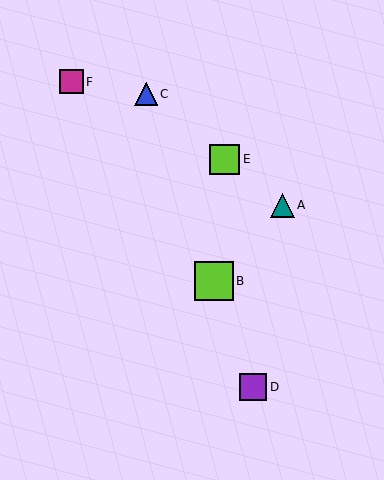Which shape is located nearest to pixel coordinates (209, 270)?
The lime square (labeled B) at (214, 281) is nearest to that location.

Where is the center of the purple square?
The center of the purple square is at (253, 387).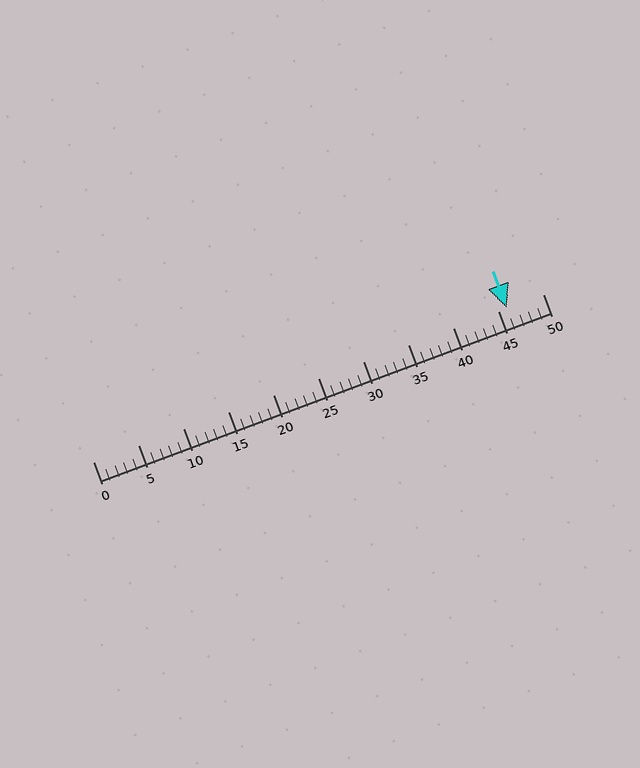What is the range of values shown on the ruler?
The ruler shows values from 0 to 50.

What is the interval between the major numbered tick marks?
The major tick marks are spaced 5 units apart.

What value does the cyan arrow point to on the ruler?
The cyan arrow points to approximately 46.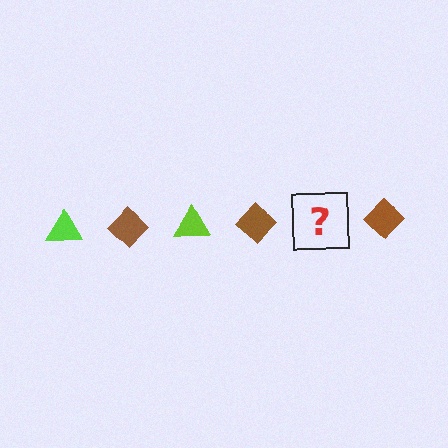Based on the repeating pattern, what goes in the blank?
The blank should be a lime triangle.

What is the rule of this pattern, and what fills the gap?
The rule is that the pattern alternates between lime triangle and brown diamond. The gap should be filled with a lime triangle.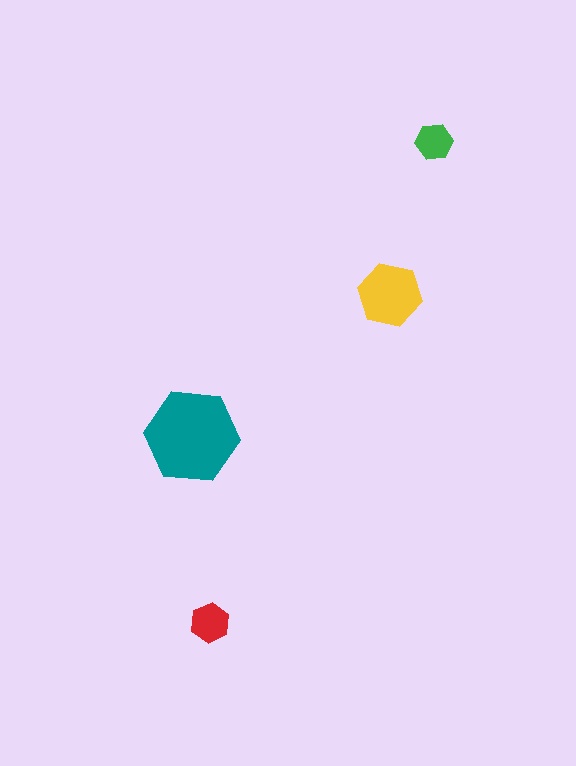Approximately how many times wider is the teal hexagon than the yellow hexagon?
About 1.5 times wider.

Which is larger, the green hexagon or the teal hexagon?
The teal one.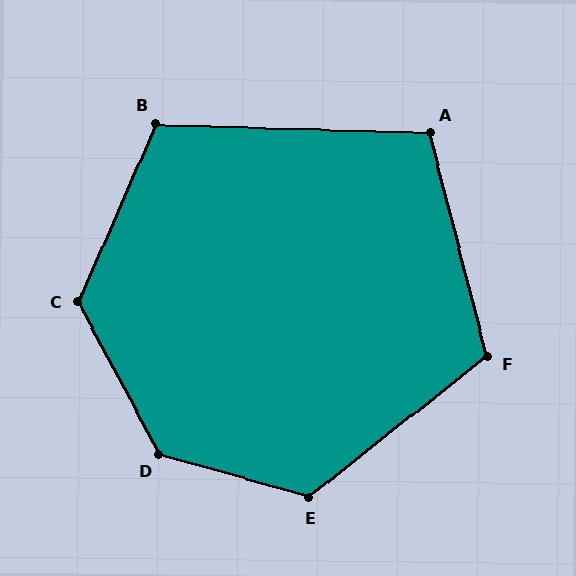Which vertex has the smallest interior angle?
A, at approximately 106 degrees.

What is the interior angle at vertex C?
Approximately 128 degrees (obtuse).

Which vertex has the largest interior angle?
D, at approximately 134 degrees.